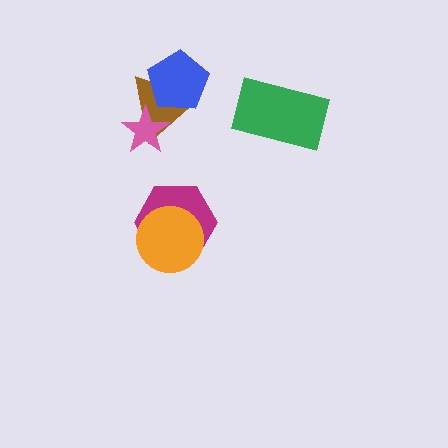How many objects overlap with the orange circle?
1 object overlaps with the orange circle.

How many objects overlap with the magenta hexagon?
1 object overlaps with the magenta hexagon.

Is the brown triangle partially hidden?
Yes, it is partially covered by another shape.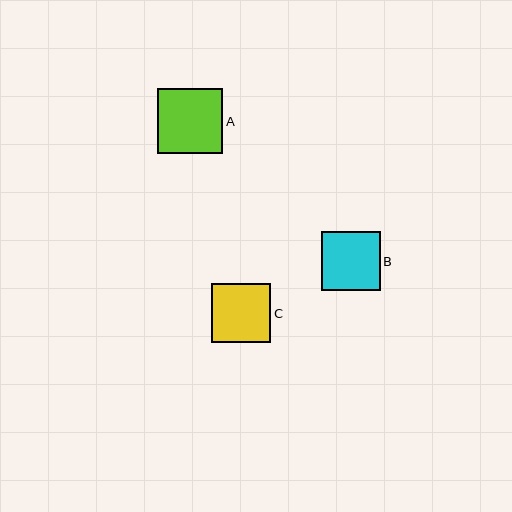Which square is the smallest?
Square B is the smallest with a size of approximately 59 pixels.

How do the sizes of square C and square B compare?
Square C and square B are approximately the same size.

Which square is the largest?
Square A is the largest with a size of approximately 65 pixels.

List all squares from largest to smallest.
From largest to smallest: A, C, B.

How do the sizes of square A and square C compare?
Square A and square C are approximately the same size.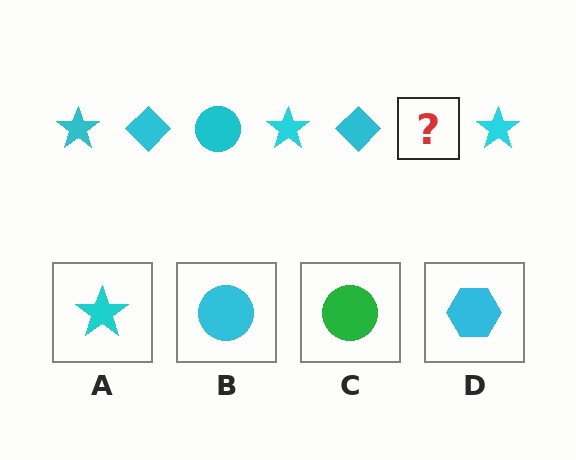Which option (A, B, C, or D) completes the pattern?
B.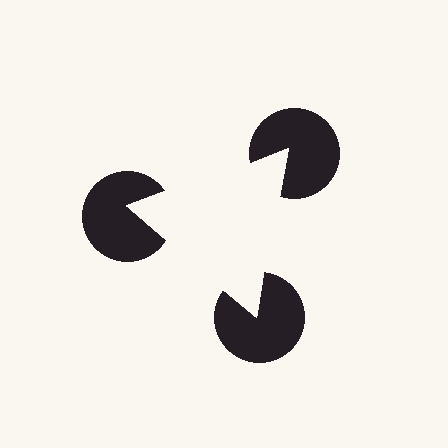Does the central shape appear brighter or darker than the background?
It typically appears slightly brighter than the background, even though no actual brightness change is drawn.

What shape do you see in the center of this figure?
An illusory triangle — its edges are inferred from the aligned wedge cuts in the pac-man discs, not physically drawn.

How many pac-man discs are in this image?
There are 3 — one at each vertex of the illusory triangle.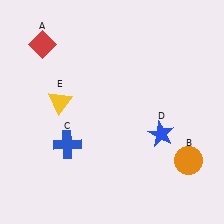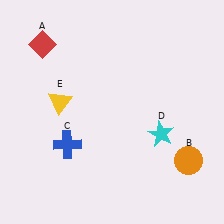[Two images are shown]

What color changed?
The star (D) changed from blue in Image 1 to cyan in Image 2.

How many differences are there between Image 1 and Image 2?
There is 1 difference between the two images.